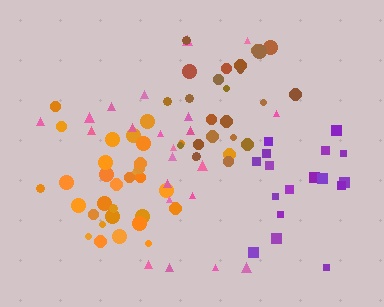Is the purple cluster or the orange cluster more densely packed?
Orange.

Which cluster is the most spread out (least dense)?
Pink.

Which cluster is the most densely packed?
Brown.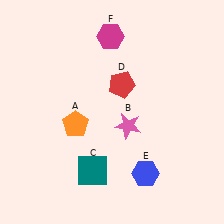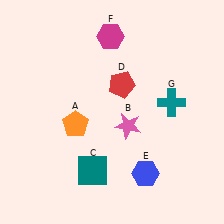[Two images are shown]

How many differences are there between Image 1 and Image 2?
There is 1 difference between the two images.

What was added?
A teal cross (G) was added in Image 2.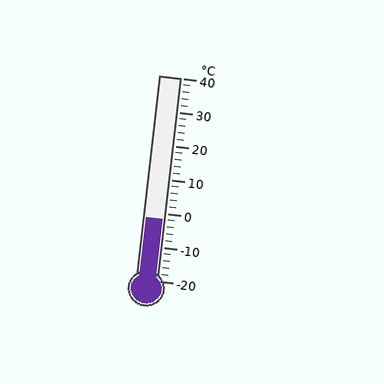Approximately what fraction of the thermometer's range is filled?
The thermometer is filled to approximately 30% of its range.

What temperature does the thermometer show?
The thermometer shows approximately -2°C.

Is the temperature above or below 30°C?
The temperature is below 30°C.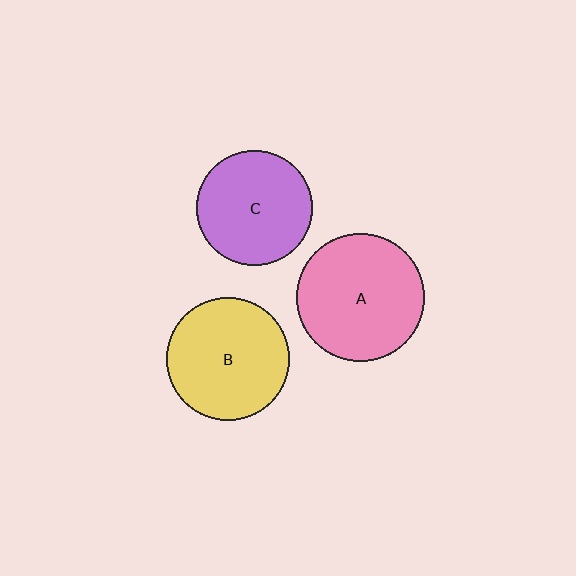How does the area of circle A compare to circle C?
Approximately 1.2 times.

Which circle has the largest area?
Circle A (pink).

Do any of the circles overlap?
No, none of the circles overlap.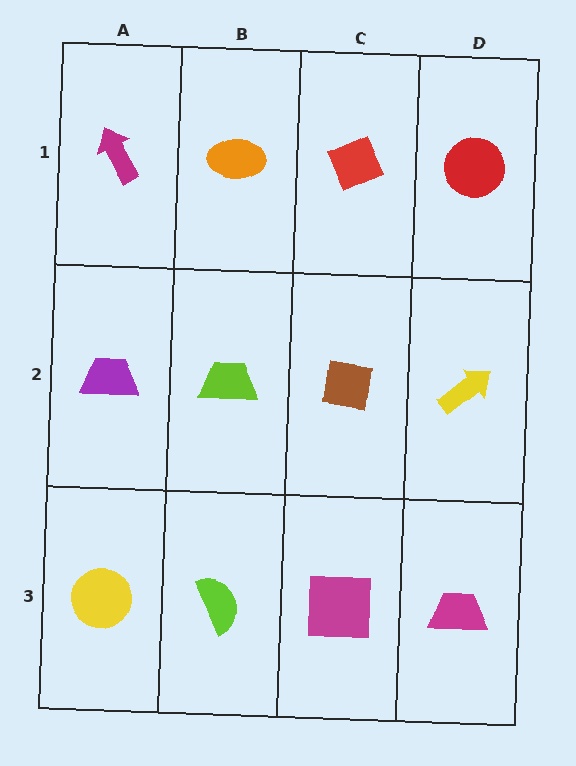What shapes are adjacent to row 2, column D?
A red circle (row 1, column D), a magenta trapezoid (row 3, column D), a brown square (row 2, column C).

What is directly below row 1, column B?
A lime trapezoid.